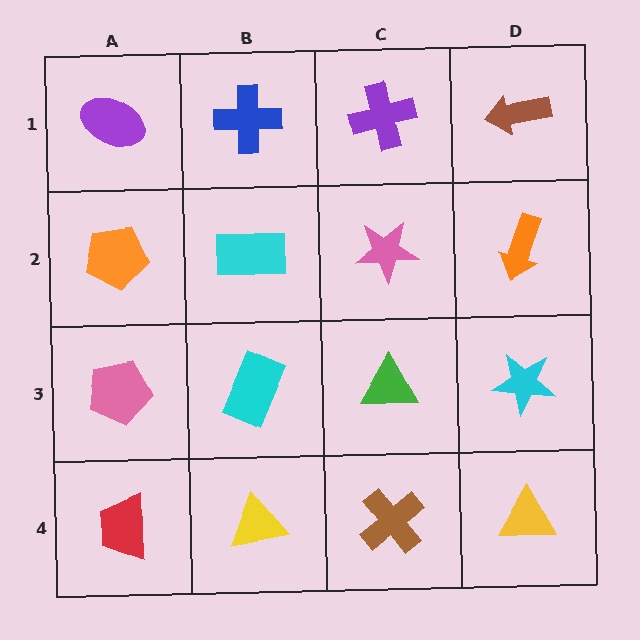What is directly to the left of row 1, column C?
A blue cross.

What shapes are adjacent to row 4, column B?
A cyan rectangle (row 3, column B), a red trapezoid (row 4, column A), a brown cross (row 4, column C).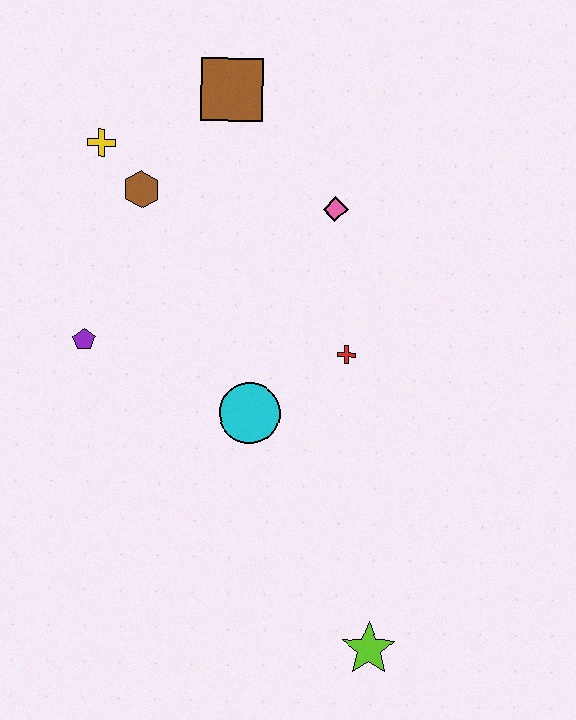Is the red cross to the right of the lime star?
No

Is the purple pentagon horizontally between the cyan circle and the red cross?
No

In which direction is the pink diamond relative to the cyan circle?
The pink diamond is above the cyan circle.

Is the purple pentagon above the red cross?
Yes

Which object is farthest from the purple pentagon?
The lime star is farthest from the purple pentagon.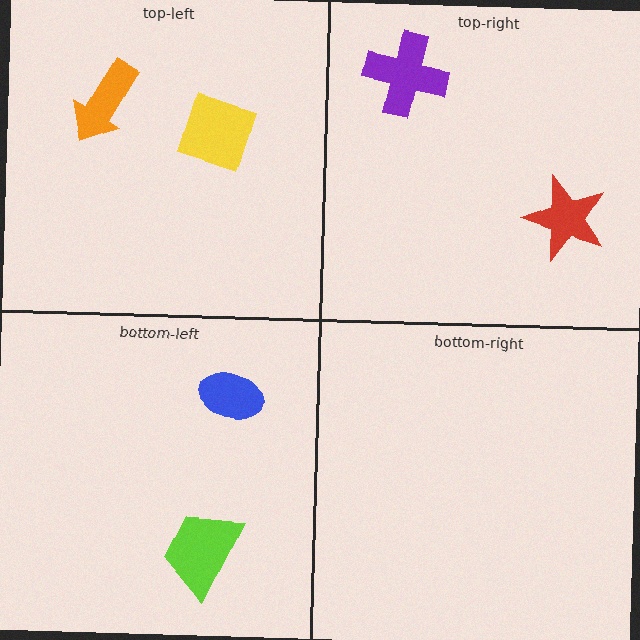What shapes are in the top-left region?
The orange arrow, the yellow diamond.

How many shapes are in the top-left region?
2.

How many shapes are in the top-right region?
2.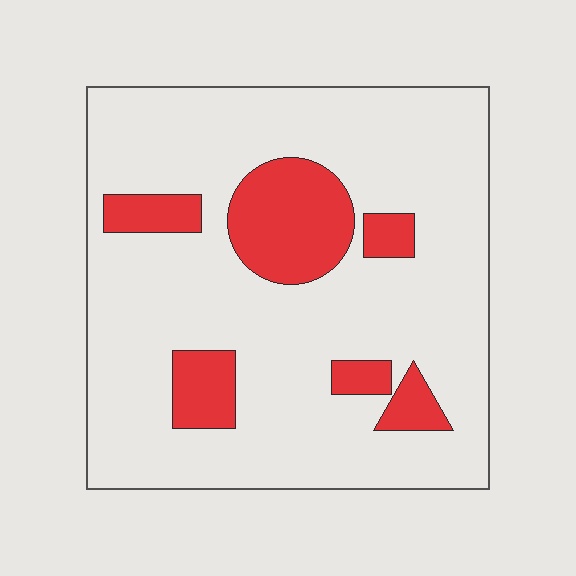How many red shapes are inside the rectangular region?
6.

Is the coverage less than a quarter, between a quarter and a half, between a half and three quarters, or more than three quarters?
Less than a quarter.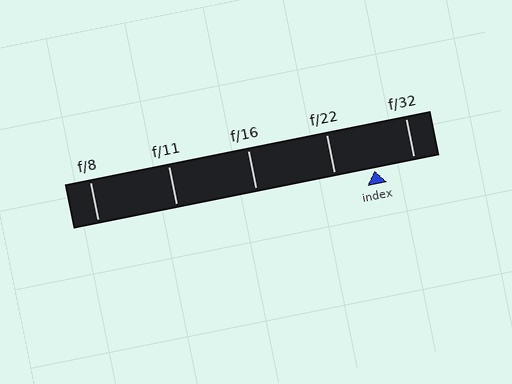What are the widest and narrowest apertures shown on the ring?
The widest aperture shown is f/8 and the narrowest is f/32.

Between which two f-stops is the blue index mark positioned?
The index mark is between f/22 and f/32.